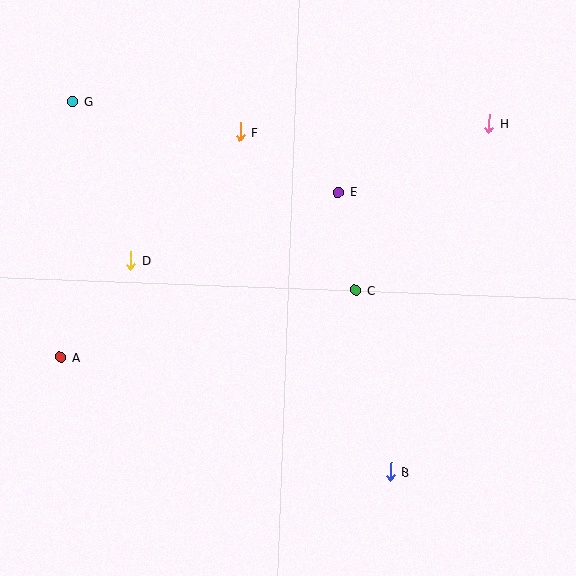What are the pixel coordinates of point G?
Point G is at (73, 102).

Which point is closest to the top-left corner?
Point G is closest to the top-left corner.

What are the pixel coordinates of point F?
Point F is at (240, 132).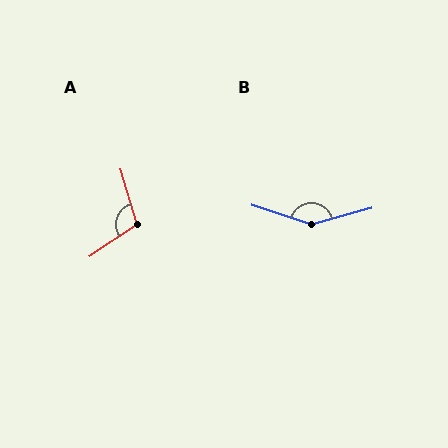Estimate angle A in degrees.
Approximately 107 degrees.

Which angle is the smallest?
A, at approximately 107 degrees.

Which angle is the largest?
B, at approximately 146 degrees.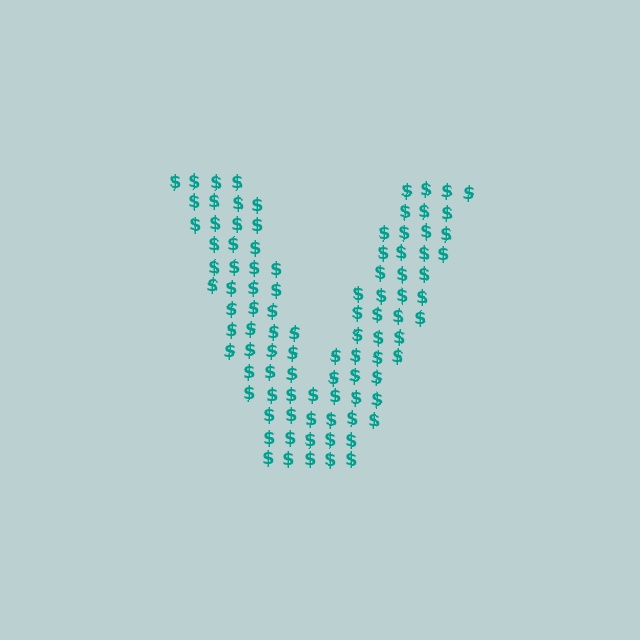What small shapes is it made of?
It is made of small dollar signs.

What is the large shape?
The large shape is the letter V.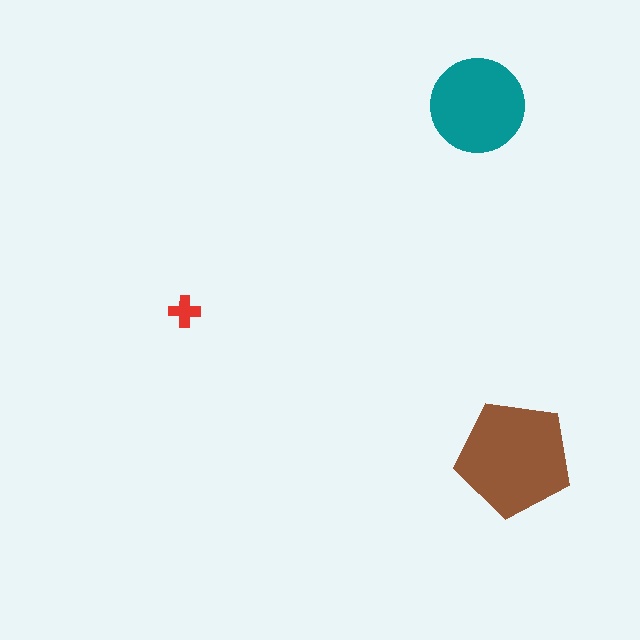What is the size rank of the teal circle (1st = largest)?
2nd.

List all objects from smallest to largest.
The red cross, the teal circle, the brown pentagon.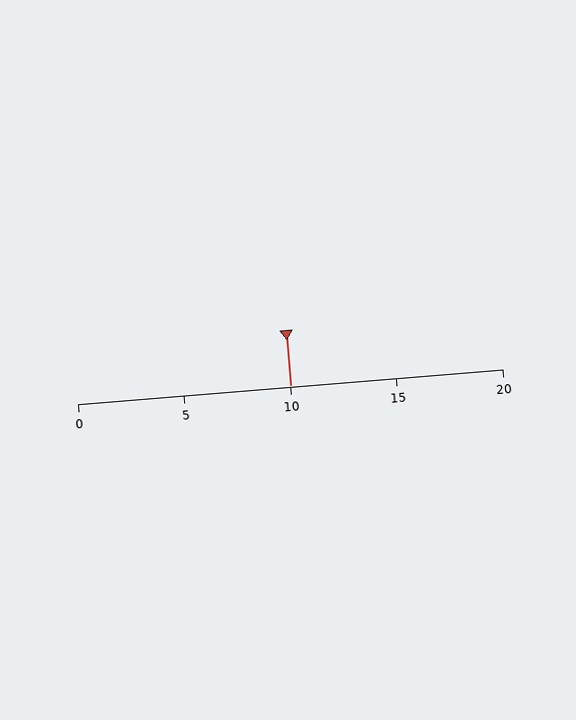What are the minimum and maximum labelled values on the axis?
The axis runs from 0 to 20.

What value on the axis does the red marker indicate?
The marker indicates approximately 10.